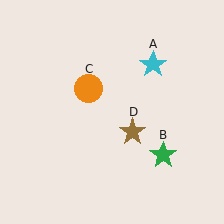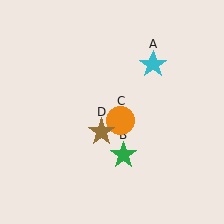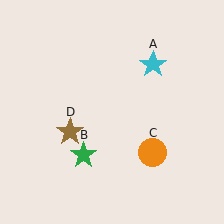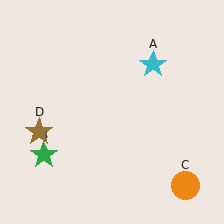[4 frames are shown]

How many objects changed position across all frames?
3 objects changed position: green star (object B), orange circle (object C), brown star (object D).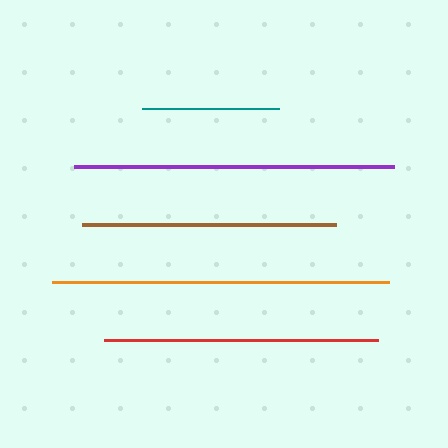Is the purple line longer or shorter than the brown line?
The purple line is longer than the brown line.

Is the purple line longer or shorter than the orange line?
The orange line is longer than the purple line.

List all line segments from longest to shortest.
From longest to shortest: orange, purple, red, brown, teal.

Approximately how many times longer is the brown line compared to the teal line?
The brown line is approximately 1.9 times the length of the teal line.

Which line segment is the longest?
The orange line is the longest at approximately 337 pixels.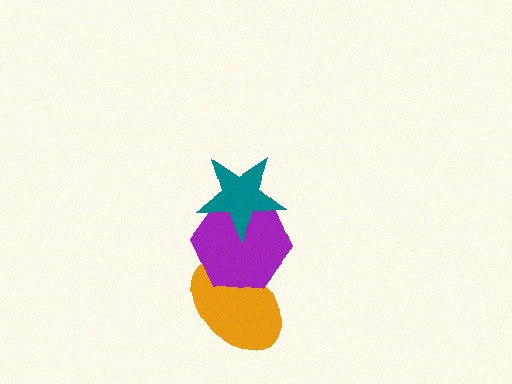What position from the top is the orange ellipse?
The orange ellipse is 3rd from the top.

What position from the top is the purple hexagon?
The purple hexagon is 2nd from the top.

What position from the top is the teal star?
The teal star is 1st from the top.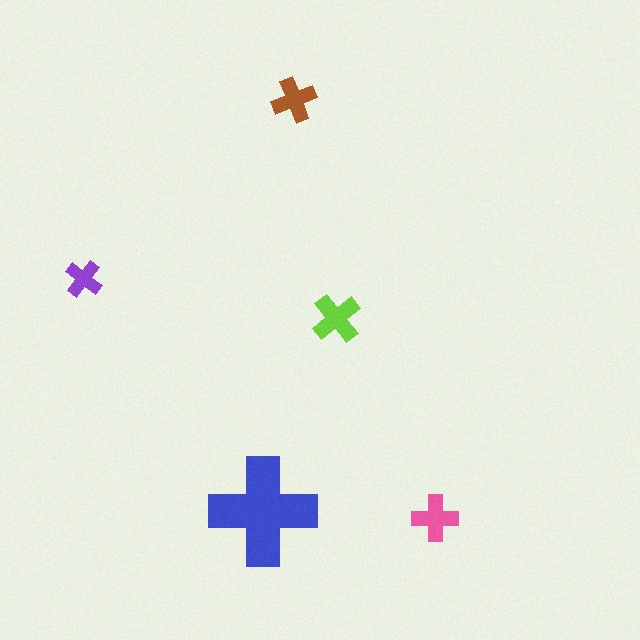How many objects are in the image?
There are 5 objects in the image.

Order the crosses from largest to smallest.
the blue one, the lime one, the pink one, the brown one, the purple one.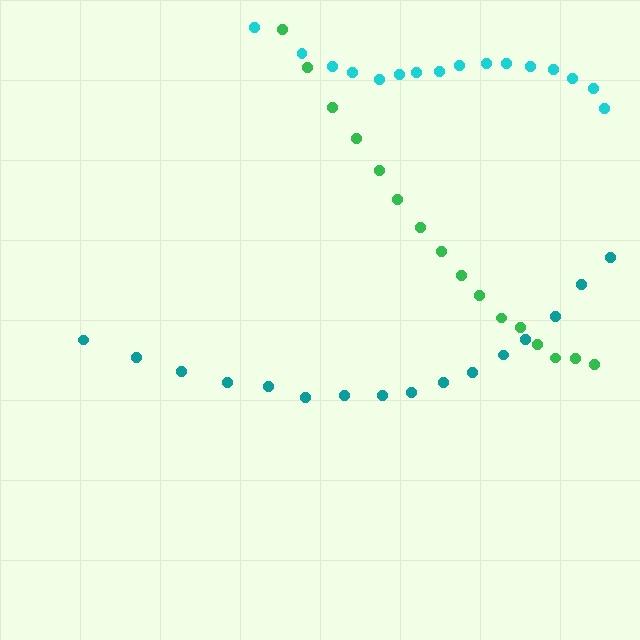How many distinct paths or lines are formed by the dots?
There are 3 distinct paths.